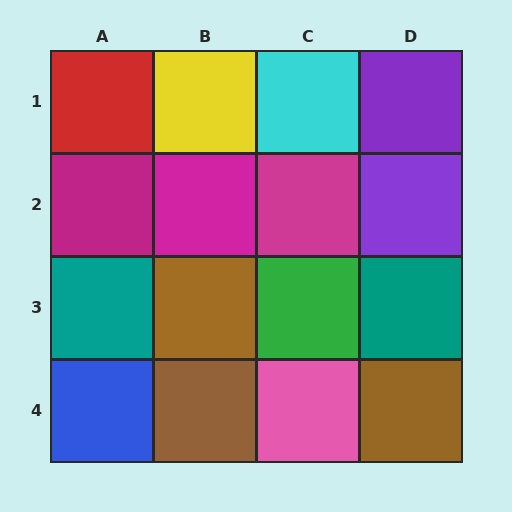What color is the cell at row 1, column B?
Yellow.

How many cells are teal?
2 cells are teal.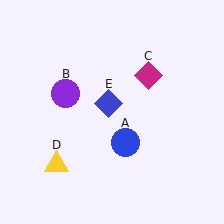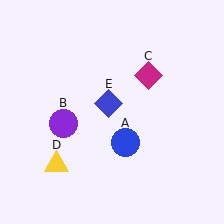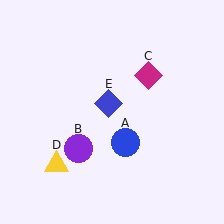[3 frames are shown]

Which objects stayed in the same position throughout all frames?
Blue circle (object A) and magenta diamond (object C) and yellow triangle (object D) and blue diamond (object E) remained stationary.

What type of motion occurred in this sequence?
The purple circle (object B) rotated counterclockwise around the center of the scene.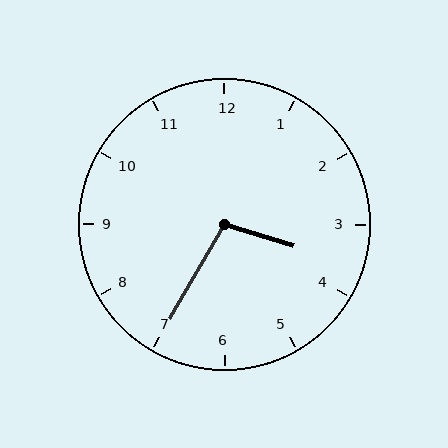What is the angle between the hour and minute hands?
Approximately 102 degrees.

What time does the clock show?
3:35.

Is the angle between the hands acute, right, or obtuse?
It is obtuse.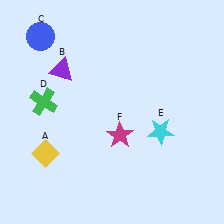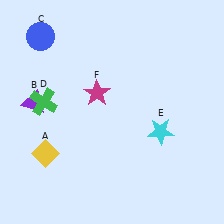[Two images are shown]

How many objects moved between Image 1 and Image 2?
2 objects moved between the two images.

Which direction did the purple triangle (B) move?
The purple triangle (B) moved down.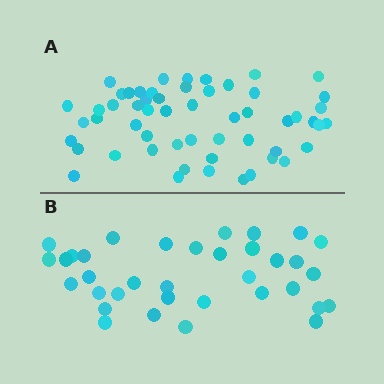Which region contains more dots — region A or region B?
Region A (the top region) has more dots.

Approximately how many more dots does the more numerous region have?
Region A has approximately 20 more dots than region B.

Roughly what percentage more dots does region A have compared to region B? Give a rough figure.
About 55% more.